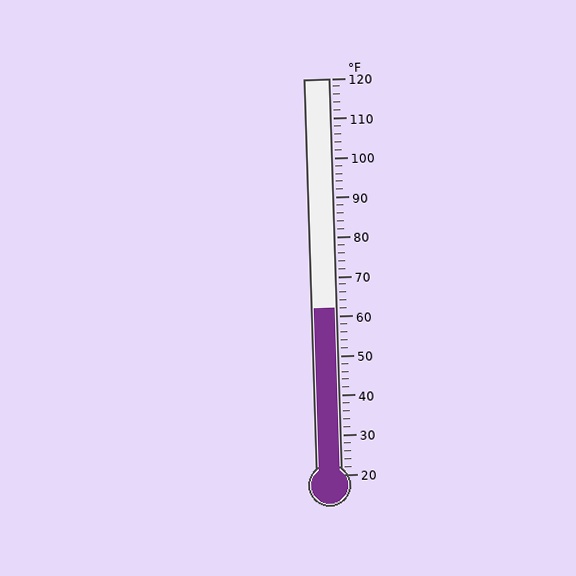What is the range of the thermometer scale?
The thermometer scale ranges from 20°F to 120°F.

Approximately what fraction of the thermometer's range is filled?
The thermometer is filled to approximately 40% of its range.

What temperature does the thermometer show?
The thermometer shows approximately 62°F.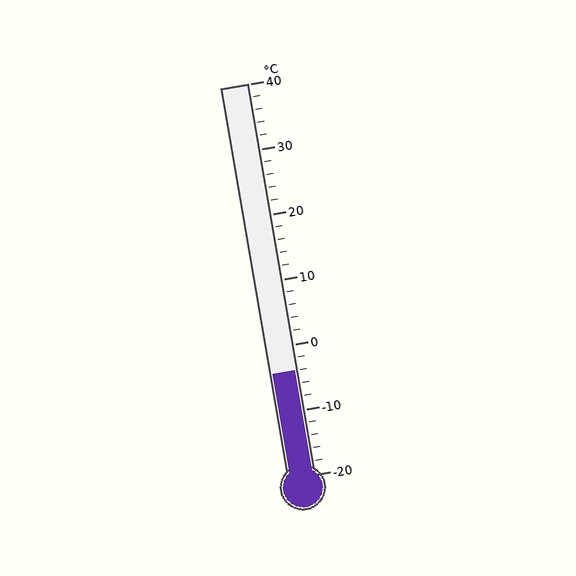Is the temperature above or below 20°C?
The temperature is below 20°C.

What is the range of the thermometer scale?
The thermometer scale ranges from -20°C to 40°C.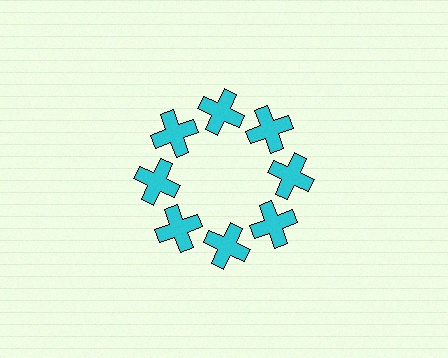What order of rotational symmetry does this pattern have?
This pattern has 8-fold rotational symmetry.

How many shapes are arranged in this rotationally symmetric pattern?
There are 8 shapes, arranged in 8 groups of 1.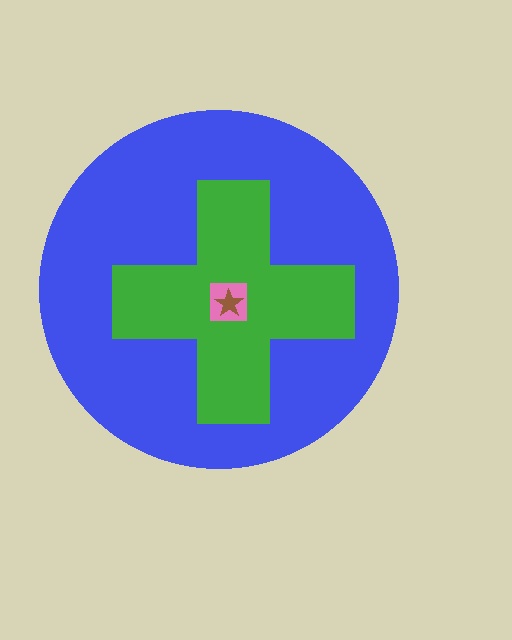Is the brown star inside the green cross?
Yes.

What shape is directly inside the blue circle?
The green cross.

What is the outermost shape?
The blue circle.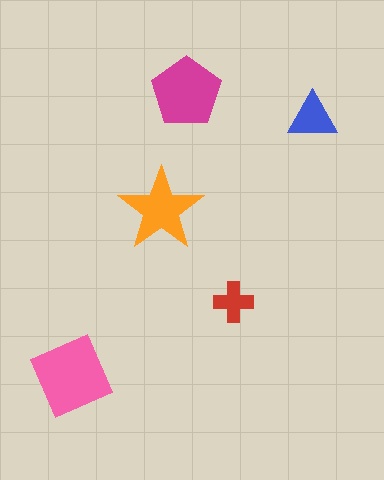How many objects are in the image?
There are 5 objects in the image.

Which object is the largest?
The pink square.